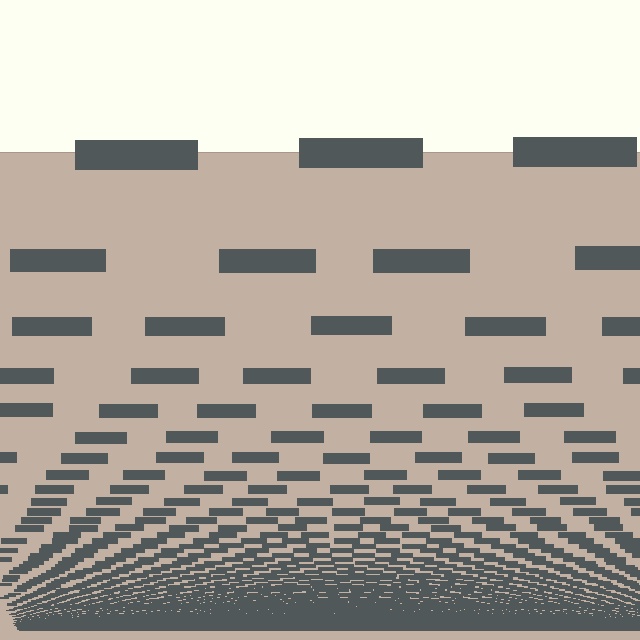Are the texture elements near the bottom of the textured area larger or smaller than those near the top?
Smaller. The gradient is inverted — elements near the bottom are smaller and denser.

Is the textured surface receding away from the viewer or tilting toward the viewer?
The surface appears to tilt toward the viewer. Texture elements get larger and sparser toward the top.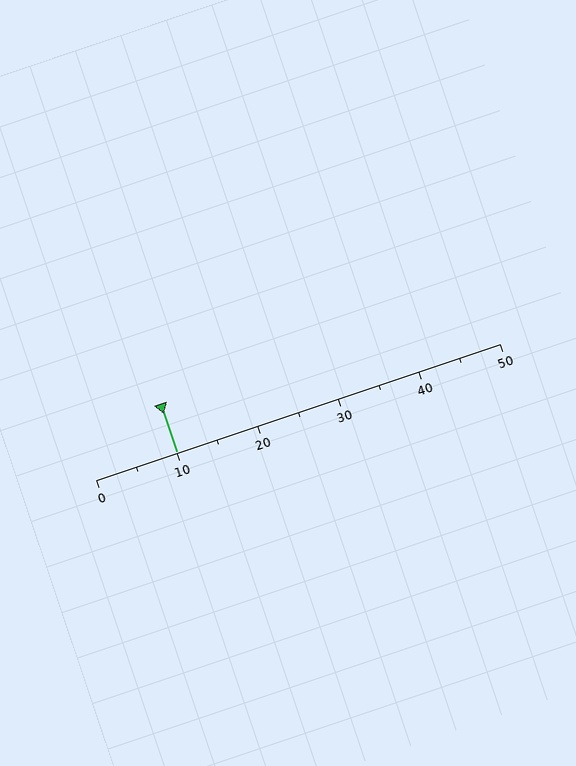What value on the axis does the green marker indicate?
The marker indicates approximately 10.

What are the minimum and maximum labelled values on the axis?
The axis runs from 0 to 50.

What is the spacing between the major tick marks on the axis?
The major ticks are spaced 10 apart.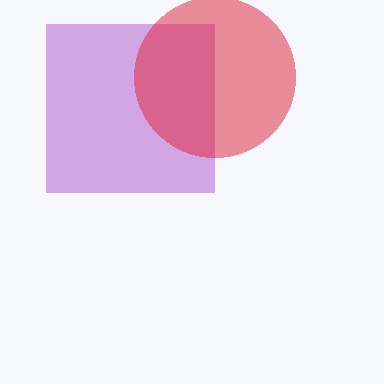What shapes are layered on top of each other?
The layered shapes are: a purple square, a red circle.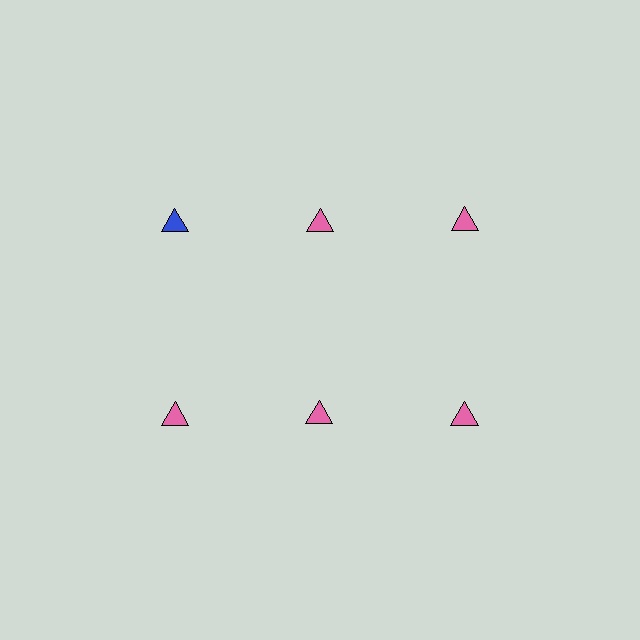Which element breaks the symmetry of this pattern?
The blue triangle in the top row, leftmost column breaks the symmetry. All other shapes are pink triangles.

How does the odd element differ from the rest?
It has a different color: blue instead of pink.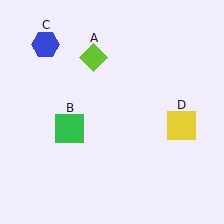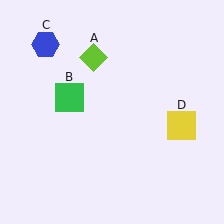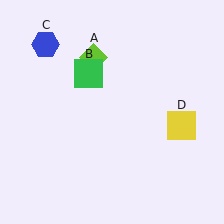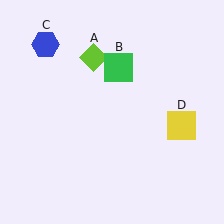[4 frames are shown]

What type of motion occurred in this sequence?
The green square (object B) rotated clockwise around the center of the scene.